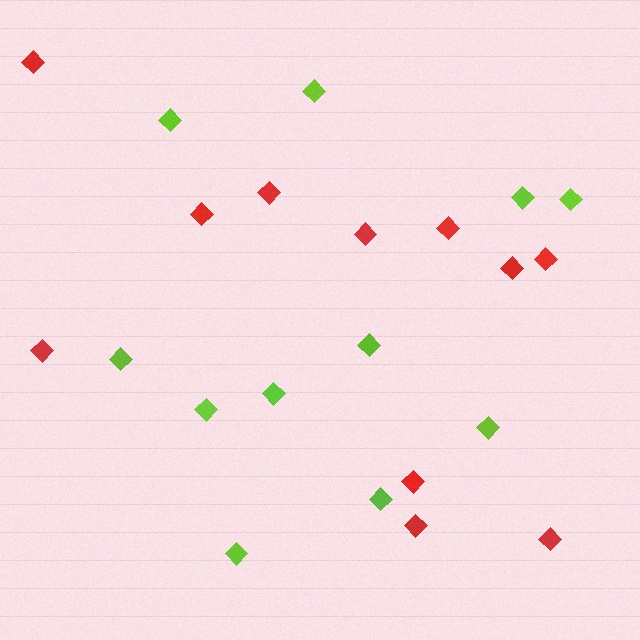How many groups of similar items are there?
There are 2 groups: one group of red diamonds (11) and one group of lime diamonds (11).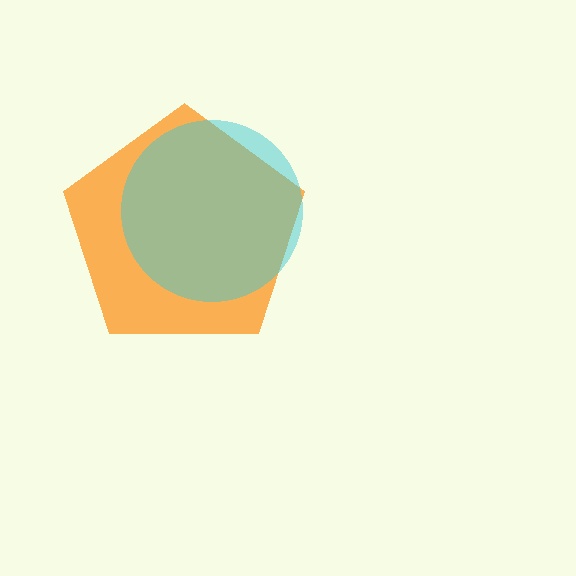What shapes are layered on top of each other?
The layered shapes are: an orange pentagon, a cyan circle.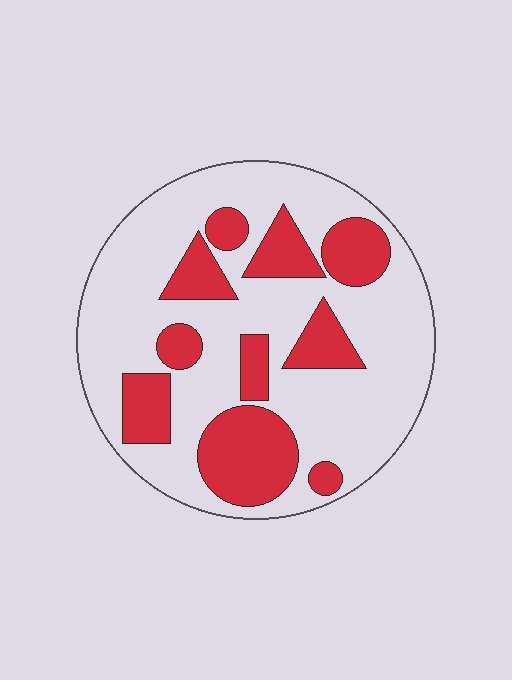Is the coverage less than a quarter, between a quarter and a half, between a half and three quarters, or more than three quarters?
Between a quarter and a half.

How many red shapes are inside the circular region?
10.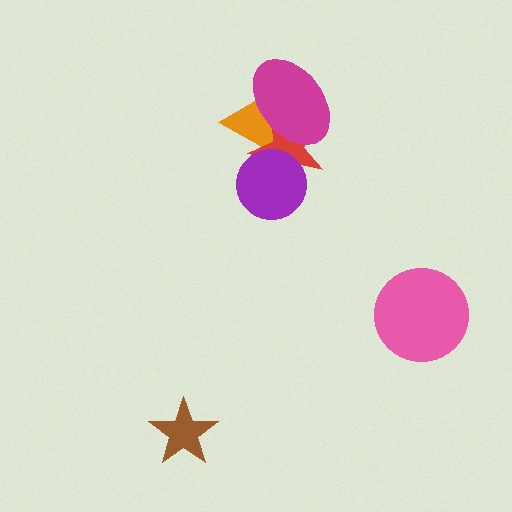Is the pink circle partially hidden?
No, no other shape covers it.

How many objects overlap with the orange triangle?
3 objects overlap with the orange triangle.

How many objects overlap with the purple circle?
2 objects overlap with the purple circle.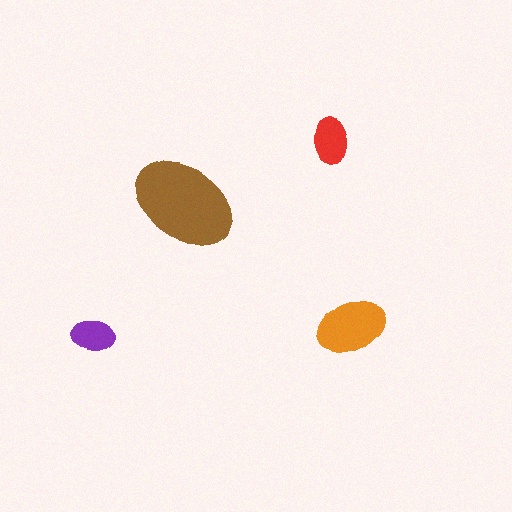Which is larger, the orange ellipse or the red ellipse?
The orange one.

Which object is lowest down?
The purple ellipse is bottommost.